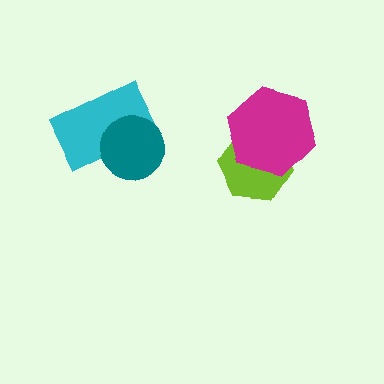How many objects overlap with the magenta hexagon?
1 object overlaps with the magenta hexagon.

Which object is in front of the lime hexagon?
The magenta hexagon is in front of the lime hexagon.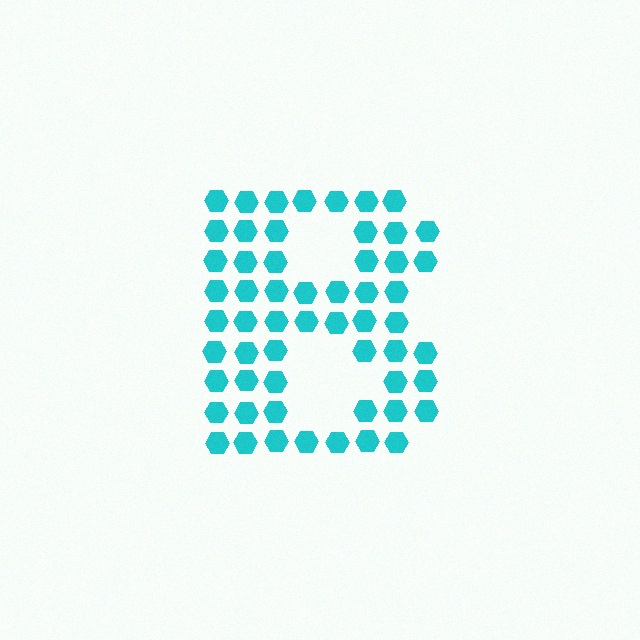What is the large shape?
The large shape is the letter B.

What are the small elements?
The small elements are hexagons.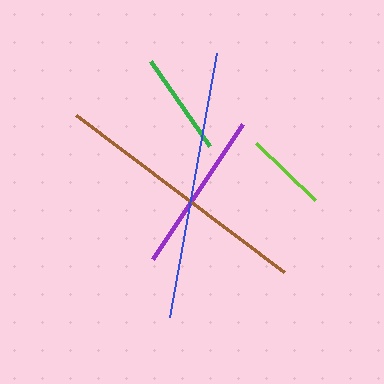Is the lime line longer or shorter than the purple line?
The purple line is longer than the lime line.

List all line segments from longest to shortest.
From longest to shortest: blue, brown, purple, green, lime.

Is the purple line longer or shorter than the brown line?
The brown line is longer than the purple line.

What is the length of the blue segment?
The blue segment is approximately 269 pixels long.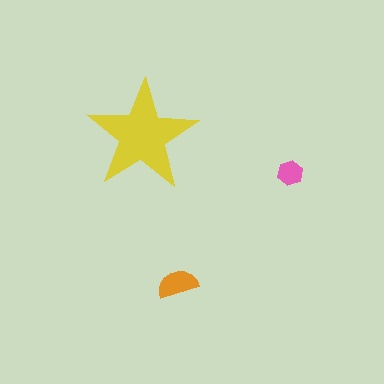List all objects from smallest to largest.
The pink hexagon, the orange semicircle, the yellow star.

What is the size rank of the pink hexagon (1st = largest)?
3rd.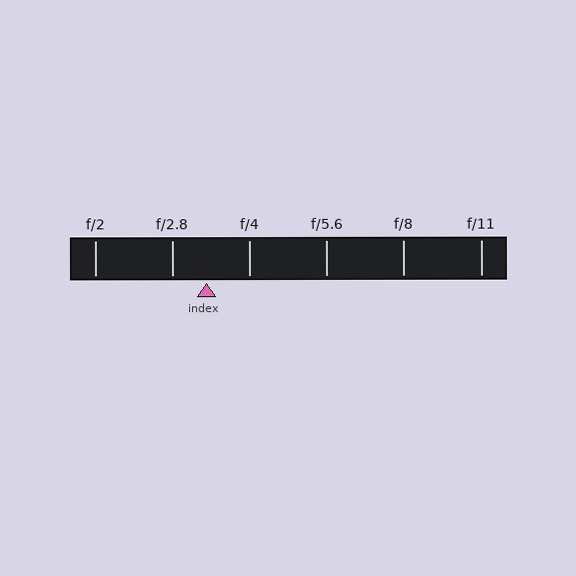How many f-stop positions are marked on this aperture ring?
There are 6 f-stop positions marked.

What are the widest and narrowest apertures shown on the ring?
The widest aperture shown is f/2 and the narrowest is f/11.